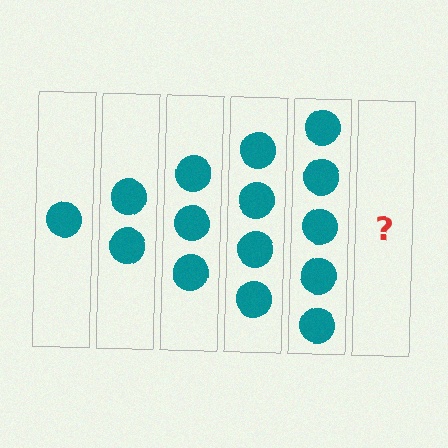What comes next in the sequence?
The next element should be 6 circles.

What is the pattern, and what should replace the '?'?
The pattern is that each step adds one more circle. The '?' should be 6 circles.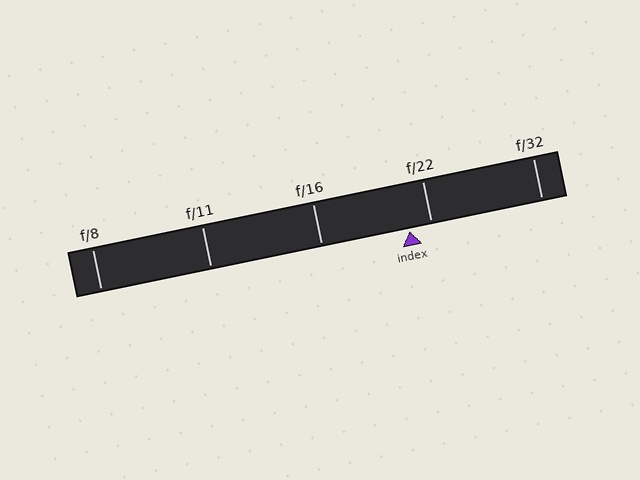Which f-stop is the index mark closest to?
The index mark is closest to f/22.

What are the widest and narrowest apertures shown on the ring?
The widest aperture shown is f/8 and the narrowest is f/32.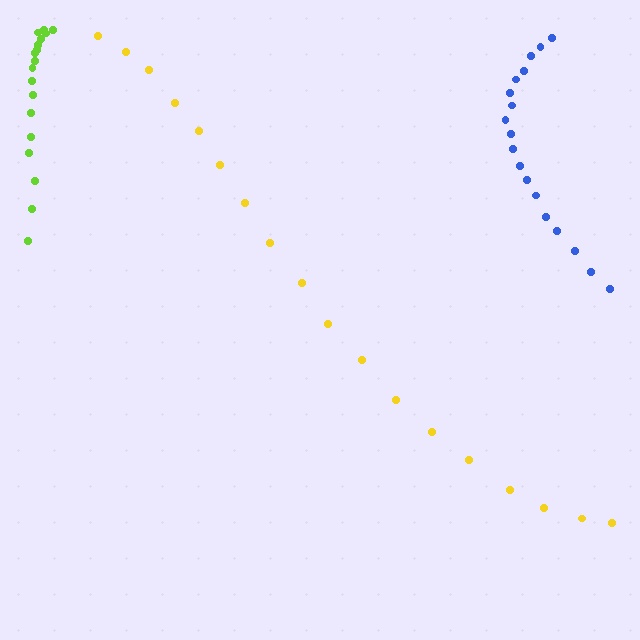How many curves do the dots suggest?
There are 3 distinct paths.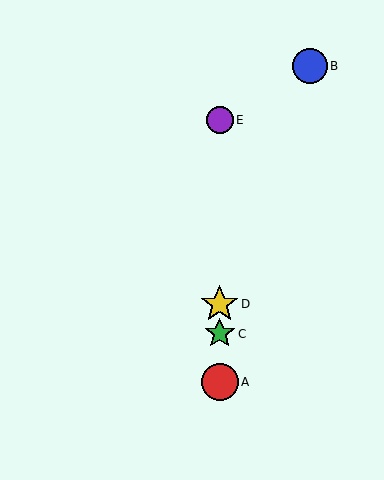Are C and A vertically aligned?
Yes, both are at x≈220.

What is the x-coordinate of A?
Object A is at x≈220.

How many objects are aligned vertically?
4 objects (A, C, D, E) are aligned vertically.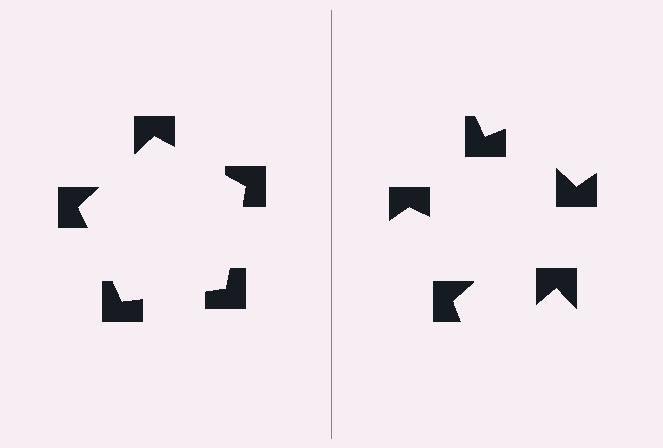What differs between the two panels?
The notched squares are positioned identically on both sides; only the wedge orientations differ. On the left they align to a pentagon; on the right they are misaligned.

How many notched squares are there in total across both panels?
10 — 5 on each side.